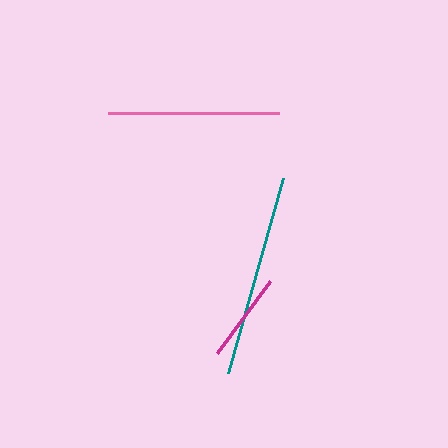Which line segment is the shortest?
The magenta line is the shortest at approximately 89 pixels.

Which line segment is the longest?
The teal line is the longest at approximately 203 pixels.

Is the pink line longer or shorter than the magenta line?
The pink line is longer than the magenta line.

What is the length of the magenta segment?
The magenta segment is approximately 89 pixels long.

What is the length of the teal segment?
The teal segment is approximately 203 pixels long.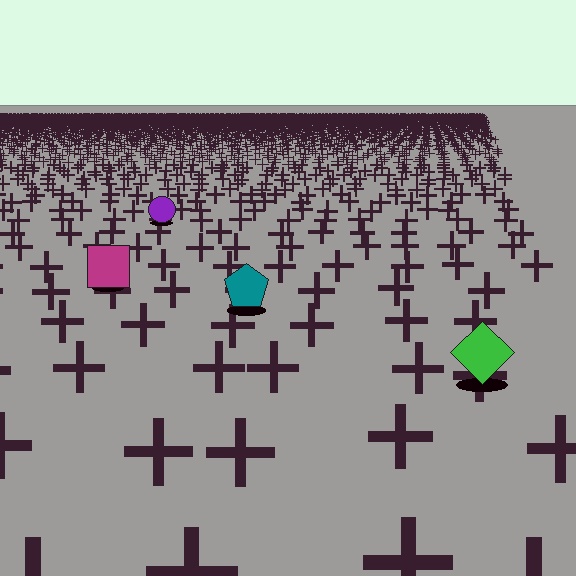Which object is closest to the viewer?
The green diamond is closest. The texture marks near it are larger and more spread out.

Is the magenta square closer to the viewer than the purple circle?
Yes. The magenta square is closer — you can tell from the texture gradient: the ground texture is coarser near it.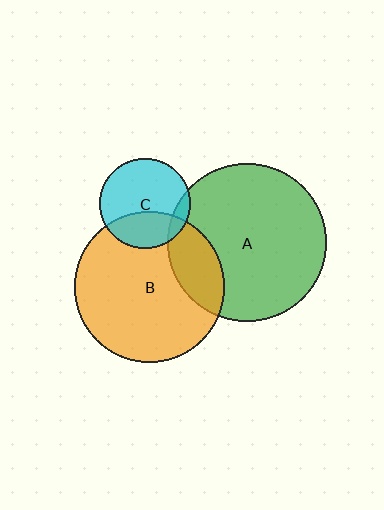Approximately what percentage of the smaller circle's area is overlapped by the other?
Approximately 35%.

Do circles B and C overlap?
Yes.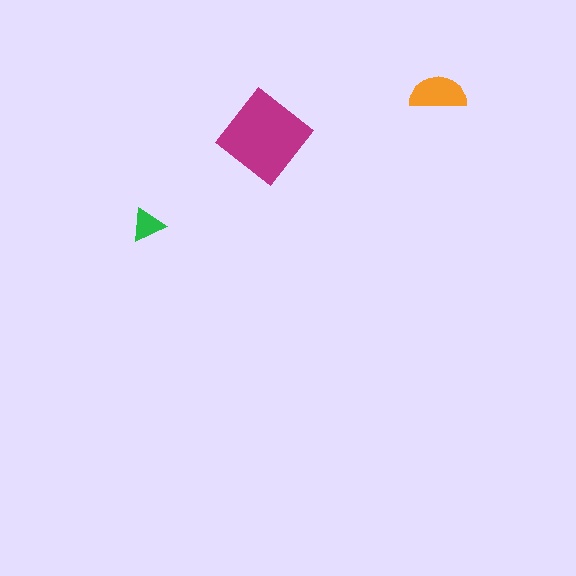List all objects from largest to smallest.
The magenta diamond, the orange semicircle, the green triangle.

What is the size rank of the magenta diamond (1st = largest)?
1st.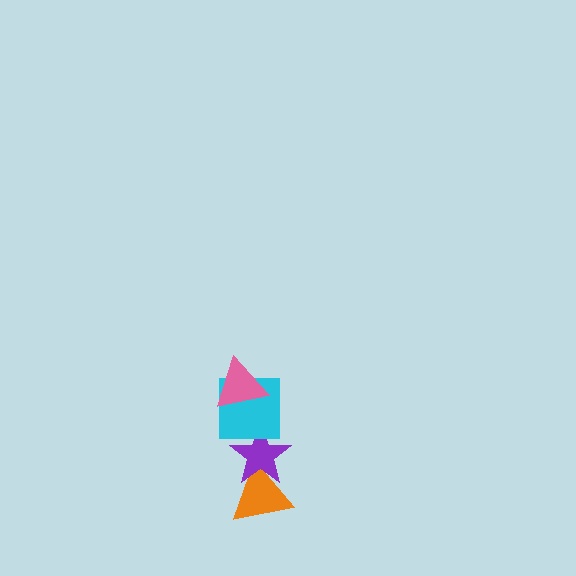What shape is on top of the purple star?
The cyan square is on top of the purple star.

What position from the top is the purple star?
The purple star is 3rd from the top.